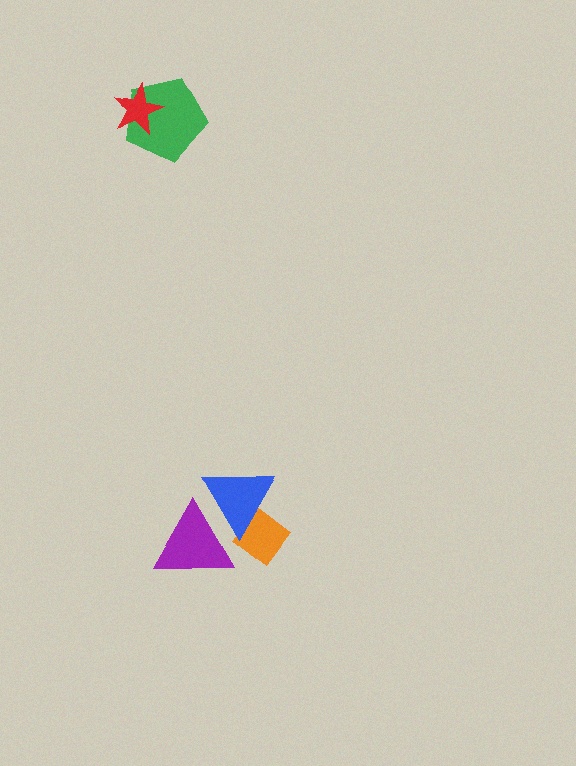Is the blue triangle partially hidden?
Yes, it is partially covered by another shape.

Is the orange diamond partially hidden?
Yes, it is partially covered by another shape.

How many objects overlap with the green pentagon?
1 object overlaps with the green pentagon.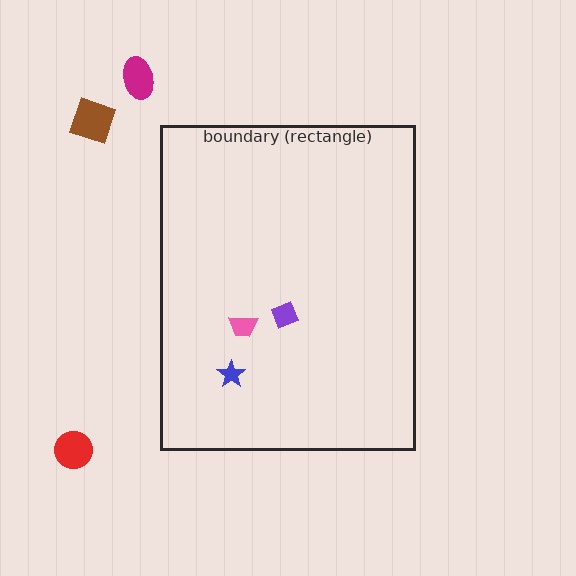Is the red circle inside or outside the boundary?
Outside.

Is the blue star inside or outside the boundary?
Inside.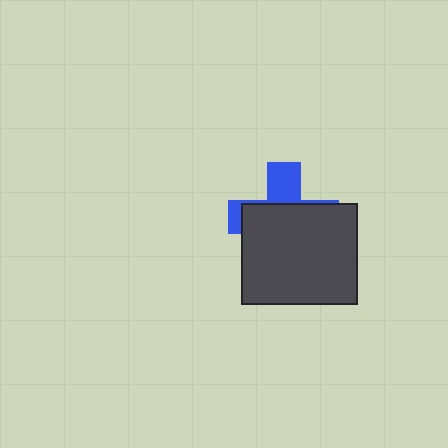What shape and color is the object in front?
The object in front is a dark gray rectangle.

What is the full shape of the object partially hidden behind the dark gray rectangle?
The partially hidden object is a blue cross.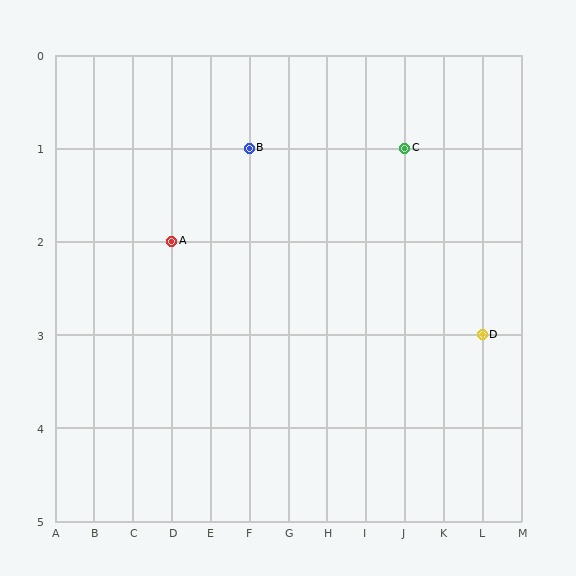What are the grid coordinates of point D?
Point D is at grid coordinates (L, 3).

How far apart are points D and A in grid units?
Points D and A are 8 columns and 1 row apart (about 8.1 grid units diagonally).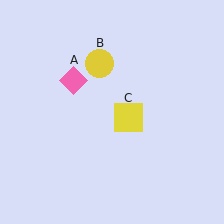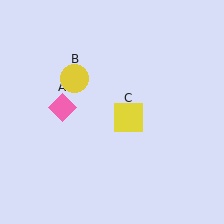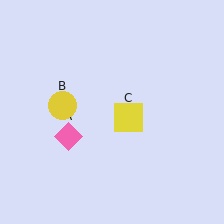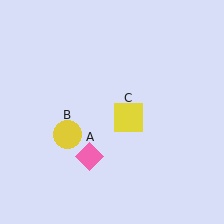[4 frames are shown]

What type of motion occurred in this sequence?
The pink diamond (object A), yellow circle (object B) rotated counterclockwise around the center of the scene.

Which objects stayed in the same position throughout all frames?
Yellow square (object C) remained stationary.